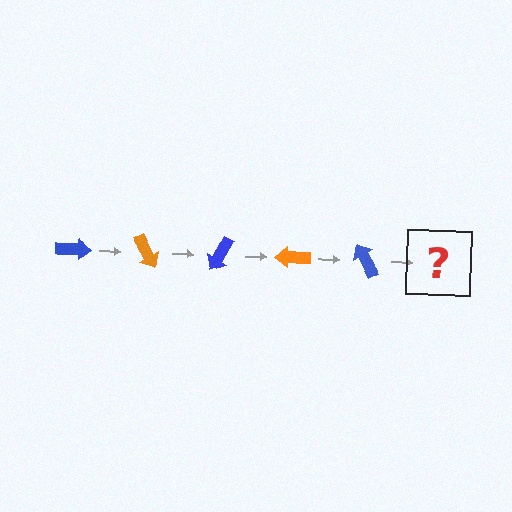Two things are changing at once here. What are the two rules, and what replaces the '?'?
The two rules are that it rotates 60 degrees each step and the color cycles through blue and orange. The '?' should be an orange arrow, rotated 300 degrees from the start.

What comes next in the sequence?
The next element should be an orange arrow, rotated 300 degrees from the start.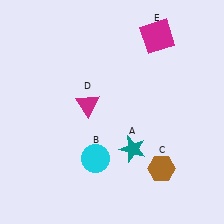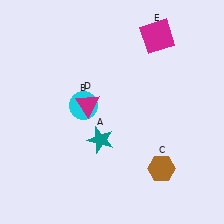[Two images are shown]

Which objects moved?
The objects that moved are: the teal star (A), the cyan circle (B).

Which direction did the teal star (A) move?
The teal star (A) moved left.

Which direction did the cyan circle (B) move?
The cyan circle (B) moved up.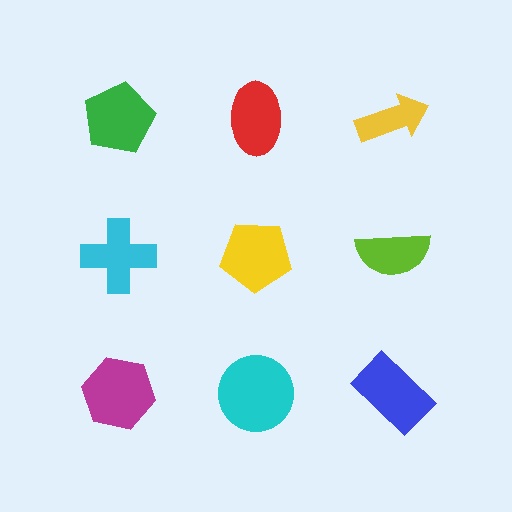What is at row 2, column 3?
A lime semicircle.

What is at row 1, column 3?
A yellow arrow.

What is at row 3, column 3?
A blue rectangle.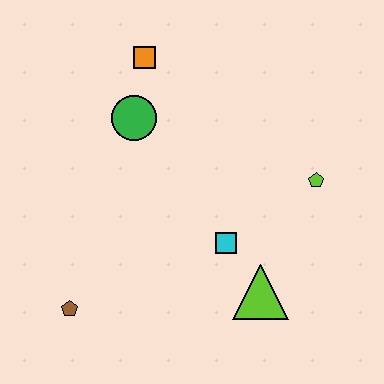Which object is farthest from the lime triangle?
The orange square is farthest from the lime triangle.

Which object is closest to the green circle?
The orange square is closest to the green circle.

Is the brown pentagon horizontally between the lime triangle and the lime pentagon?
No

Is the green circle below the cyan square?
No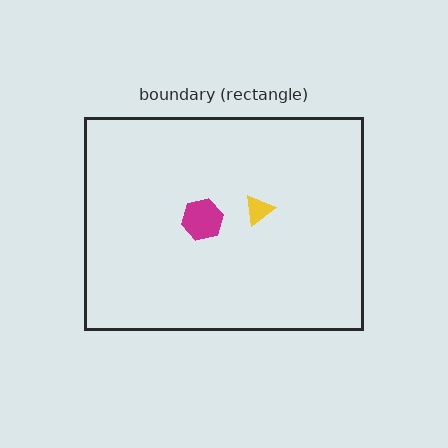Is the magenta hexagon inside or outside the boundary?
Inside.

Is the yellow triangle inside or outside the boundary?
Inside.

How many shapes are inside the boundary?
2 inside, 0 outside.